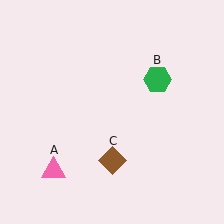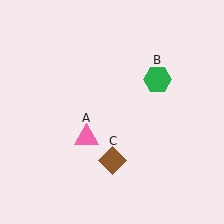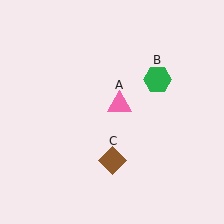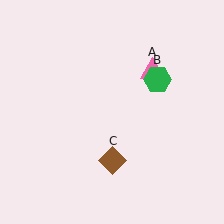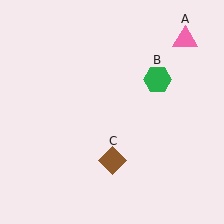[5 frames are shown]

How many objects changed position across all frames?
1 object changed position: pink triangle (object A).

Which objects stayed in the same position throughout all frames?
Green hexagon (object B) and brown diamond (object C) remained stationary.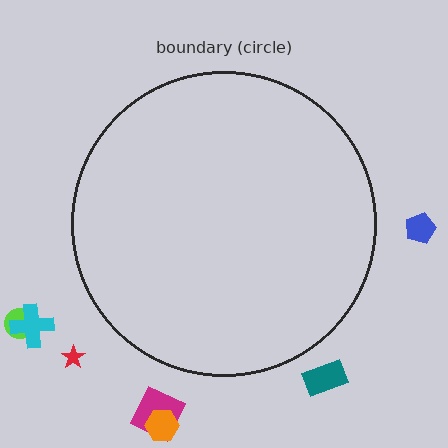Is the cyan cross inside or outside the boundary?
Outside.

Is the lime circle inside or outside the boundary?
Outside.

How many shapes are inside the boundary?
0 inside, 7 outside.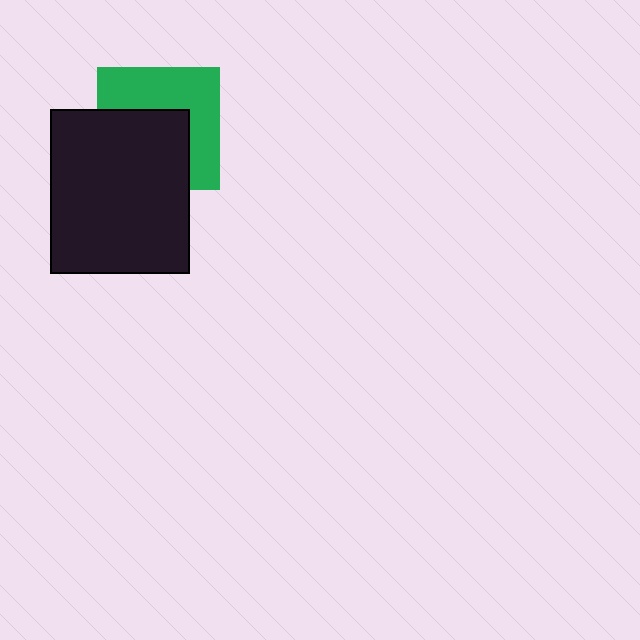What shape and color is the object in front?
The object in front is a black rectangle.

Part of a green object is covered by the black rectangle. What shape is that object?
It is a square.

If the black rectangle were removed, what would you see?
You would see the complete green square.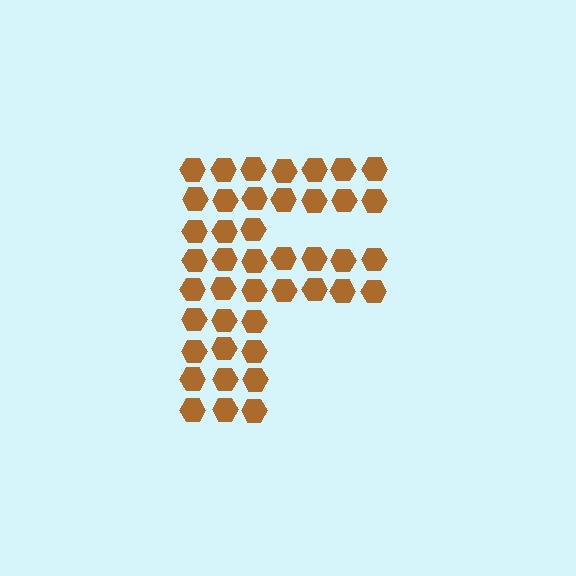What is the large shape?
The large shape is the letter F.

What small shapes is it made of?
It is made of small hexagons.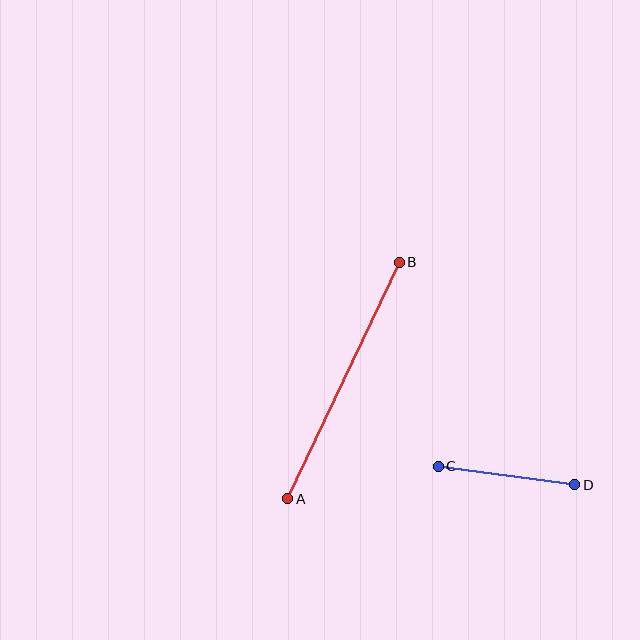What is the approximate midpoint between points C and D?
The midpoint is at approximately (506, 476) pixels.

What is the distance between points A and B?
The distance is approximately 261 pixels.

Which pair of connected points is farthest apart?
Points A and B are farthest apart.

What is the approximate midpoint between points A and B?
The midpoint is at approximately (344, 381) pixels.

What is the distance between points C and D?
The distance is approximately 138 pixels.